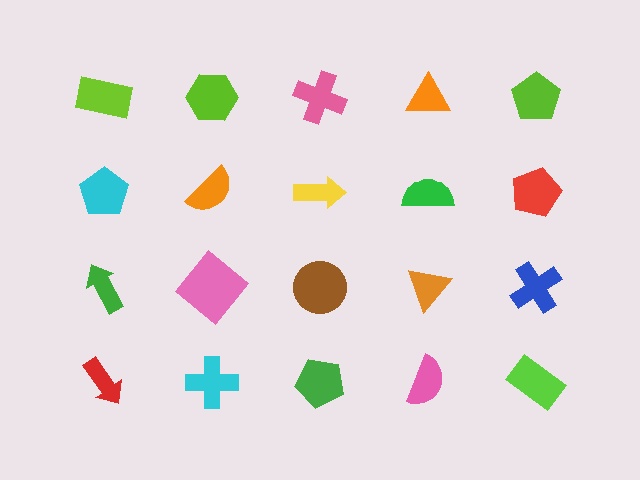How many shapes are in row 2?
5 shapes.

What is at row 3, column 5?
A blue cross.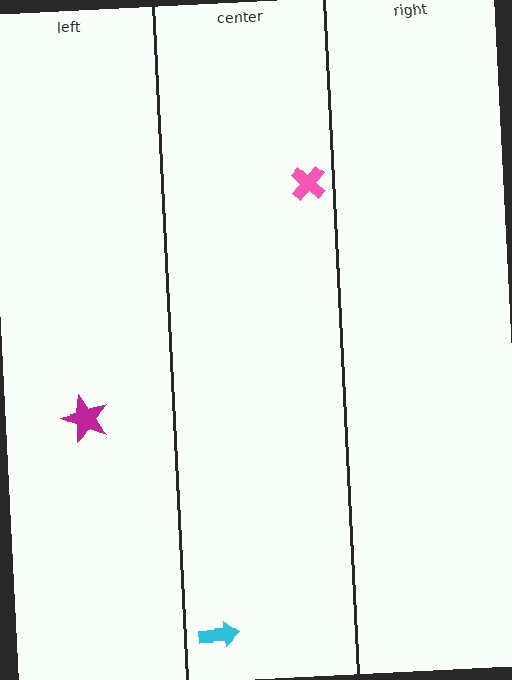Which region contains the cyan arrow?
The center region.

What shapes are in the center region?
The cyan arrow, the pink cross.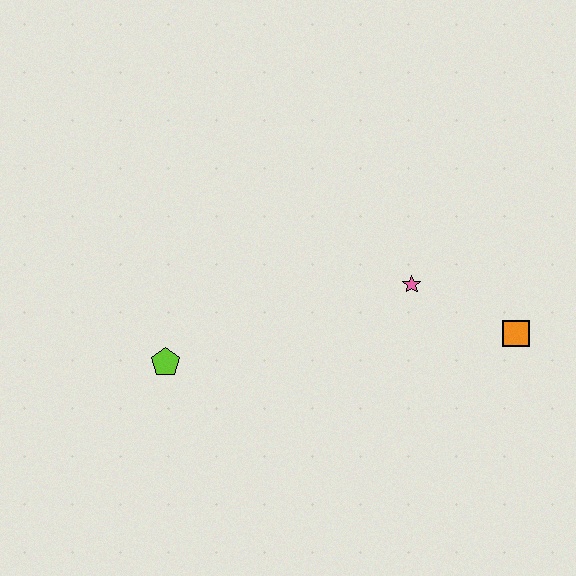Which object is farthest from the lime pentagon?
The orange square is farthest from the lime pentagon.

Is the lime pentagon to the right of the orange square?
No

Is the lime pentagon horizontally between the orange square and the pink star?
No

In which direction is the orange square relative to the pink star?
The orange square is to the right of the pink star.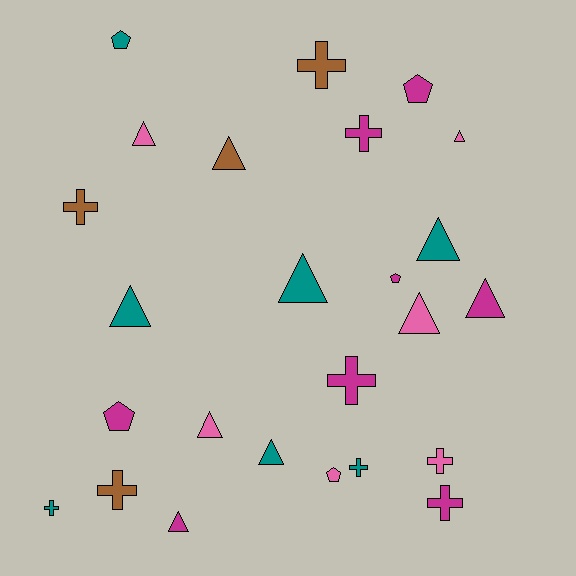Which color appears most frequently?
Magenta, with 8 objects.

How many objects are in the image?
There are 25 objects.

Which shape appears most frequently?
Triangle, with 11 objects.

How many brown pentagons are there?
There are no brown pentagons.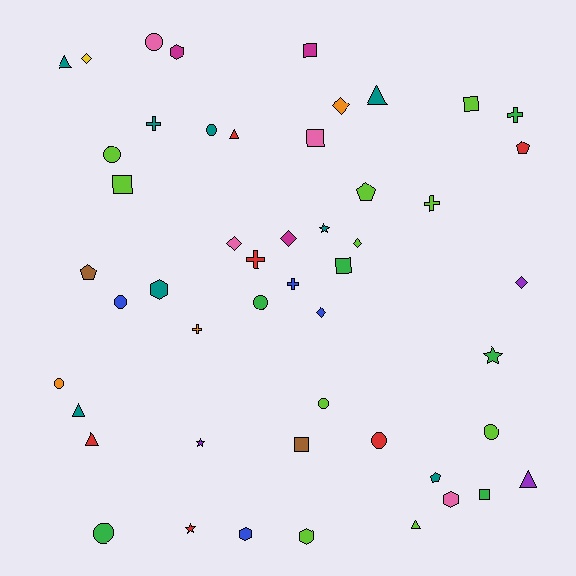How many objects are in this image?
There are 50 objects.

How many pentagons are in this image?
There are 4 pentagons.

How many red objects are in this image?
There are 6 red objects.